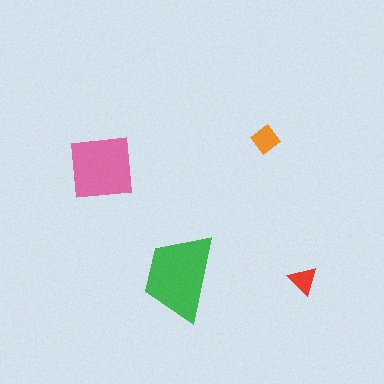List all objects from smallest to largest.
The red triangle, the orange diamond, the pink square, the green trapezoid.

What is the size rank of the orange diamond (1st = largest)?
3rd.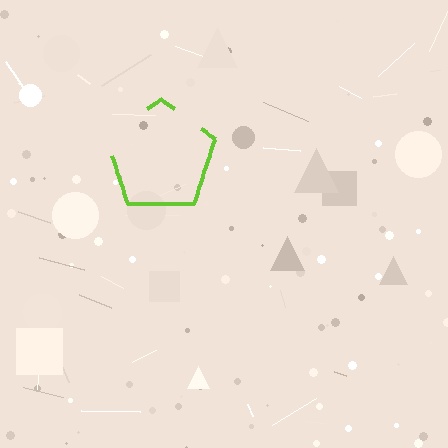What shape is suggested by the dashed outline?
The dashed outline suggests a pentagon.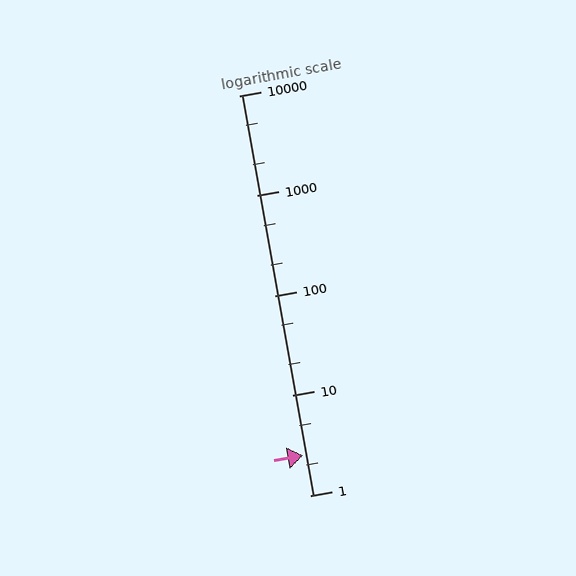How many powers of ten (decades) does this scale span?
The scale spans 4 decades, from 1 to 10000.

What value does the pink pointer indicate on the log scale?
The pointer indicates approximately 2.5.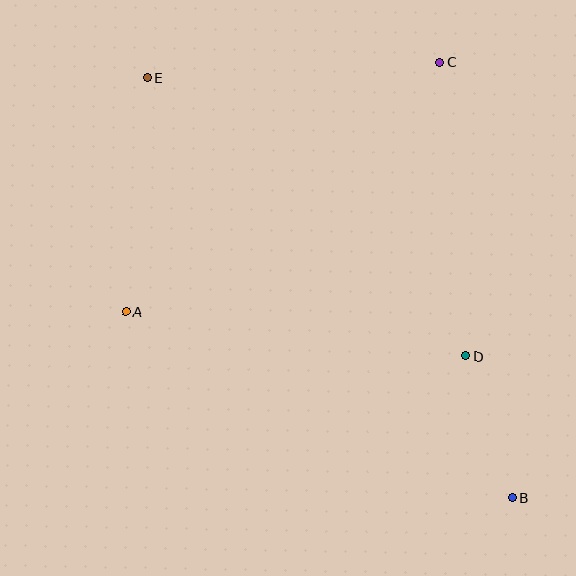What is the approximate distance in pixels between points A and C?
The distance between A and C is approximately 401 pixels.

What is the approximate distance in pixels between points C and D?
The distance between C and D is approximately 295 pixels.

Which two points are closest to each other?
Points B and D are closest to each other.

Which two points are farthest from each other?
Points B and E are farthest from each other.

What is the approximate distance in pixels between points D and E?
The distance between D and E is approximately 423 pixels.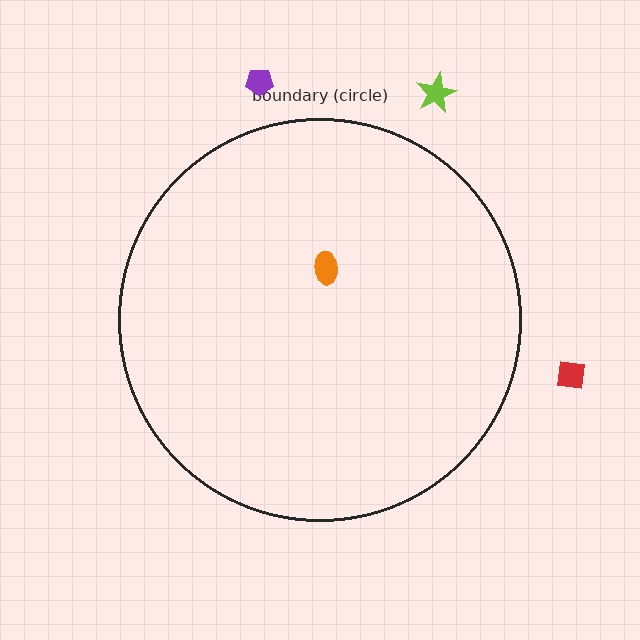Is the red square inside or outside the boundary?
Outside.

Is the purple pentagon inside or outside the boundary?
Outside.